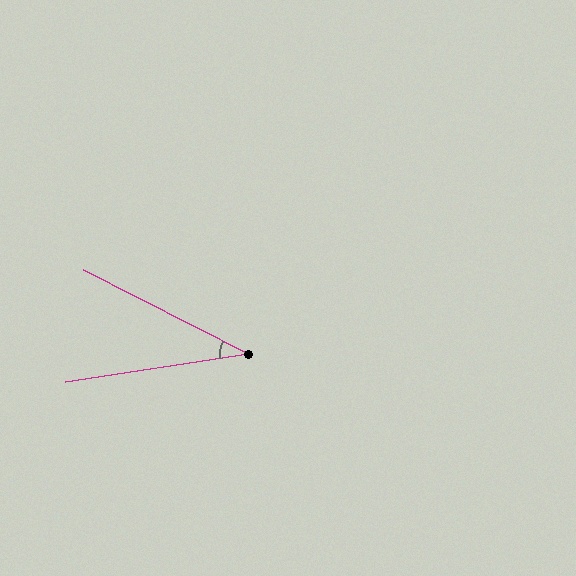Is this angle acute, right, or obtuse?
It is acute.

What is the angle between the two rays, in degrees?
Approximately 36 degrees.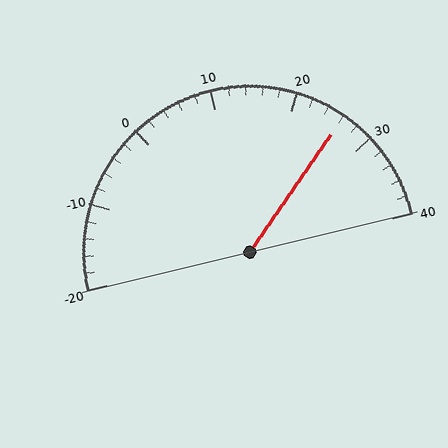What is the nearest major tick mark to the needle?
The nearest major tick mark is 30.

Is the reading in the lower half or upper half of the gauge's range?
The reading is in the upper half of the range (-20 to 40).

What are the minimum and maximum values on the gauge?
The gauge ranges from -20 to 40.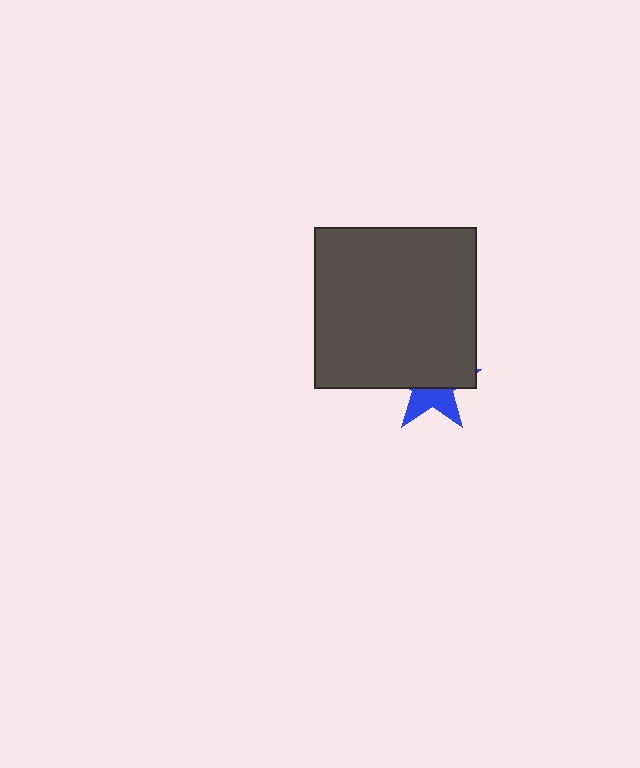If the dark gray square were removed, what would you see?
You would see the complete blue star.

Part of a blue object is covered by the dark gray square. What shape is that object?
It is a star.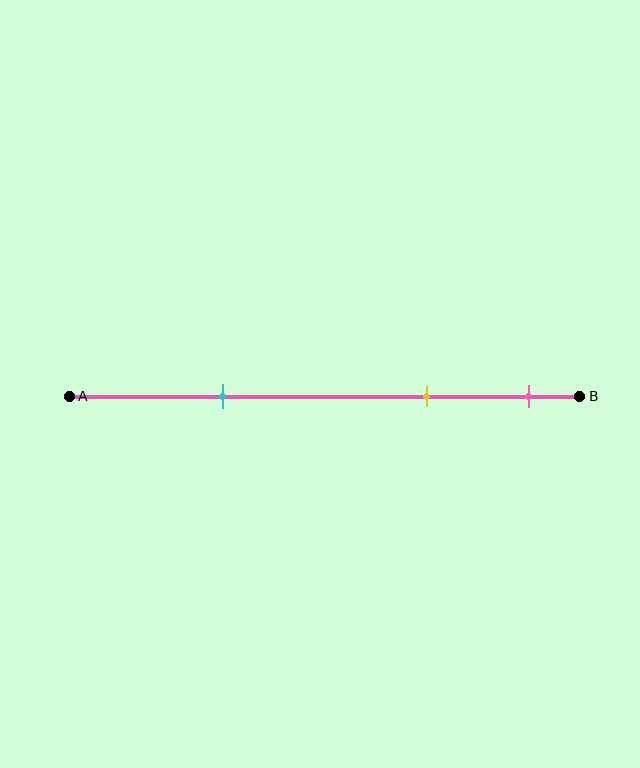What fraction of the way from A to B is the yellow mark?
The yellow mark is approximately 70% (0.7) of the way from A to B.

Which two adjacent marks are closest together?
The yellow and pink marks are the closest adjacent pair.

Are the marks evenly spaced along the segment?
No, the marks are not evenly spaced.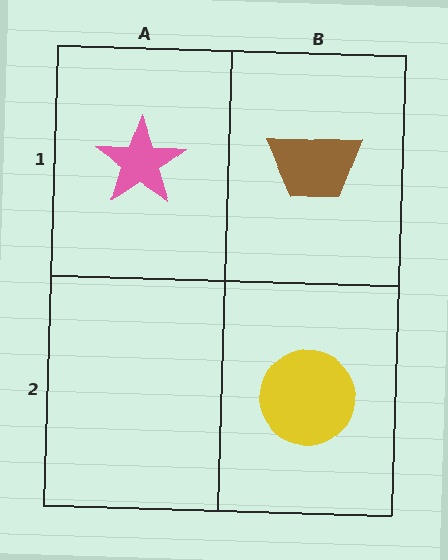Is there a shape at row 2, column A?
No, that cell is empty.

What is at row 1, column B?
A brown trapezoid.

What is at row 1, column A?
A pink star.